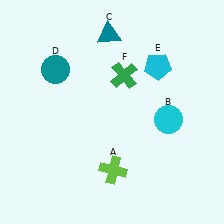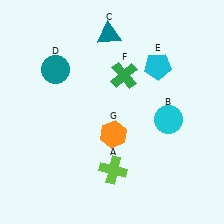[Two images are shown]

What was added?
An orange hexagon (G) was added in Image 2.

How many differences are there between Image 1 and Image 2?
There is 1 difference between the two images.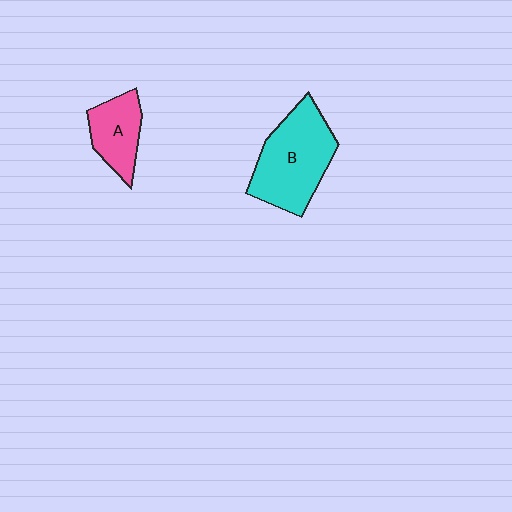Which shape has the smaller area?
Shape A (pink).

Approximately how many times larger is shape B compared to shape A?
Approximately 1.9 times.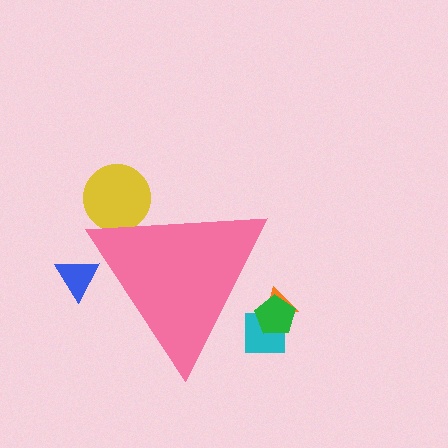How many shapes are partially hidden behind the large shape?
5 shapes are partially hidden.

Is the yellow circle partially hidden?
Yes, the yellow circle is partially hidden behind the pink triangle.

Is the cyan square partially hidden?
Yes, the cyan square is partially hidden behind the pink triangle.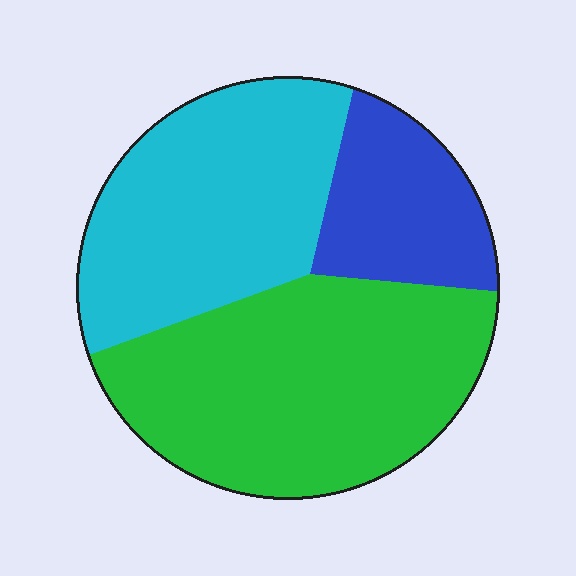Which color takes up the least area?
Blue, at roughly 20%.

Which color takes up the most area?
Green, at roughly 45%.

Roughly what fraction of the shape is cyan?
Cyan covers around 35% of the shape.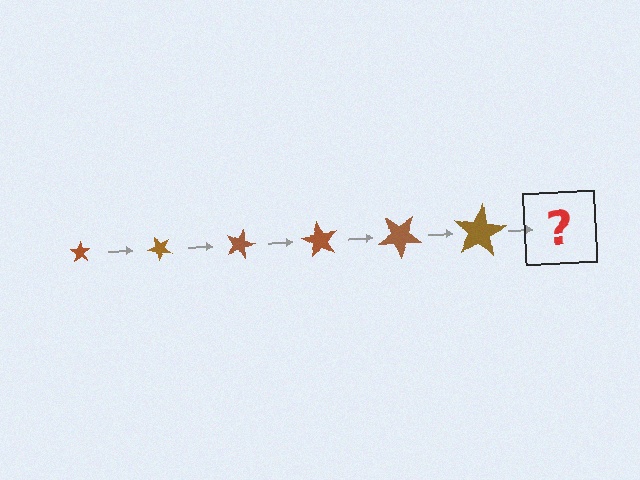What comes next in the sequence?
The next element should be a star, larger than the previous one and rotated 270 degrees from the start.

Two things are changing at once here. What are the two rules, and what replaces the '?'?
The two rules are that the star grows larger each step and it rotates 45 degrees each step. The '?' should be a star, larger than the previous one and rotated 270 degrees from the start.